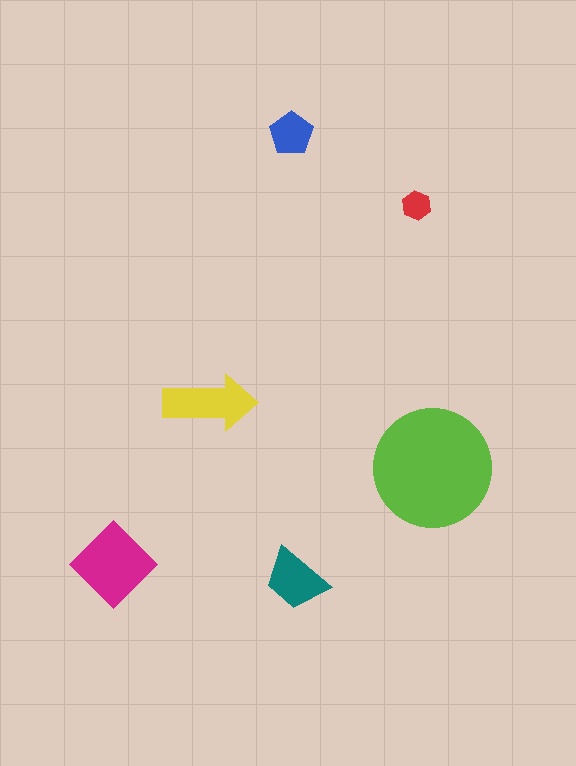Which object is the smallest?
The red hexagon.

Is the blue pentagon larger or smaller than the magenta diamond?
Smaller.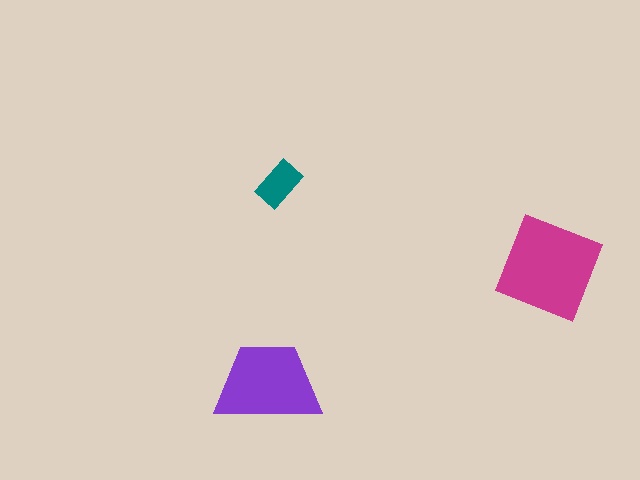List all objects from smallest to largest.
The teal rectangle, the purple trapezoid, the magenta diamond.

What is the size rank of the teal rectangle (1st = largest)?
3rd.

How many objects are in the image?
There are 3 objects in the image.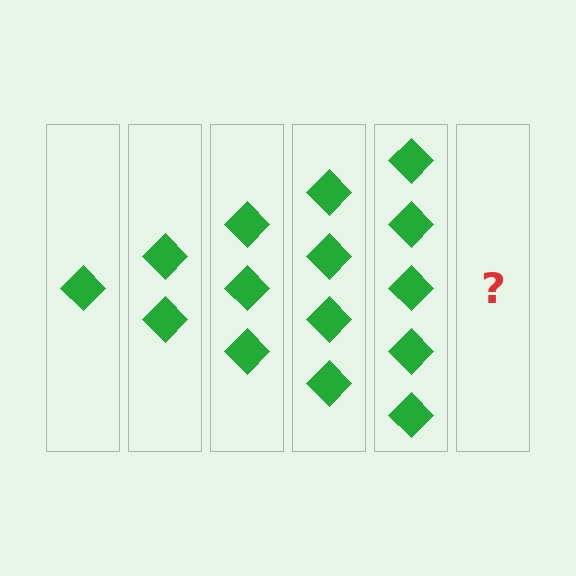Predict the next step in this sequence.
The next step is 6 diamonds.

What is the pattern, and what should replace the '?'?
The pattern is that each step adds one more diamond. The '?' should be 6 diamonds.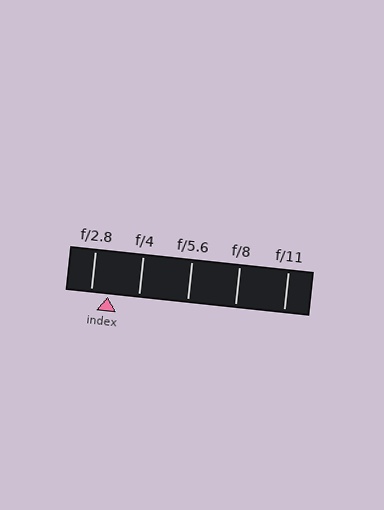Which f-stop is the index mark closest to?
The index mark is closest to f/2.8.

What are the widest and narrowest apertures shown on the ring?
The widest aperture shown is f/2.8 and the narrowest is f/11.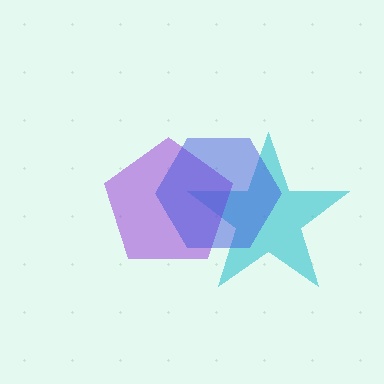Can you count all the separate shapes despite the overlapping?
Yes, there are 3 separate shapes.